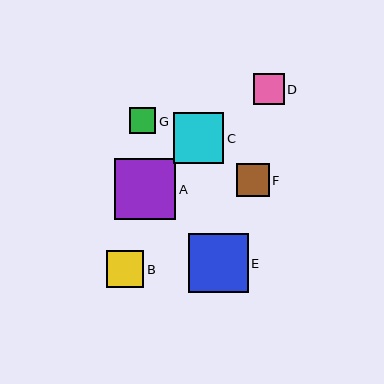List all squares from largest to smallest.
From largest to smallest: A, E, C, B, F, D, G.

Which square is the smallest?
Square G is the smallest with a size of approximately 27 pixels.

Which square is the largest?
Square A is the largest with a size of approximately 61 pixels.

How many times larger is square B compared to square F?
Square B is approximately 1.1 times the size of square F.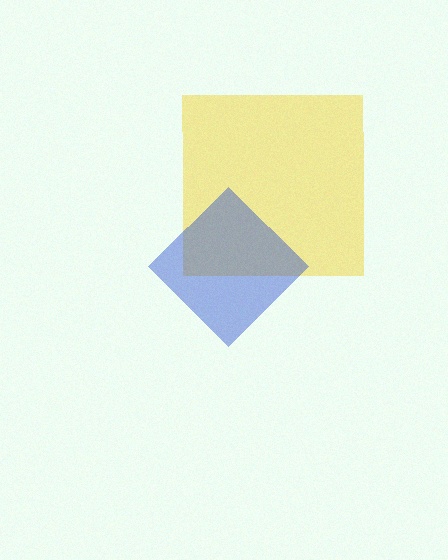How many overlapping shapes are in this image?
There are 2 overlapping shapes in the image.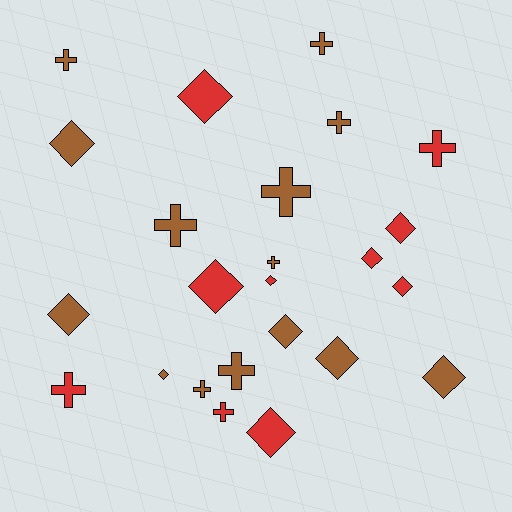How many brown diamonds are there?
There are 6 brown diamonds.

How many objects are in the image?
There are 24 objects.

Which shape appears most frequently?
Diamond, with 13 objects.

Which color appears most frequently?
Brown, with 14 objects.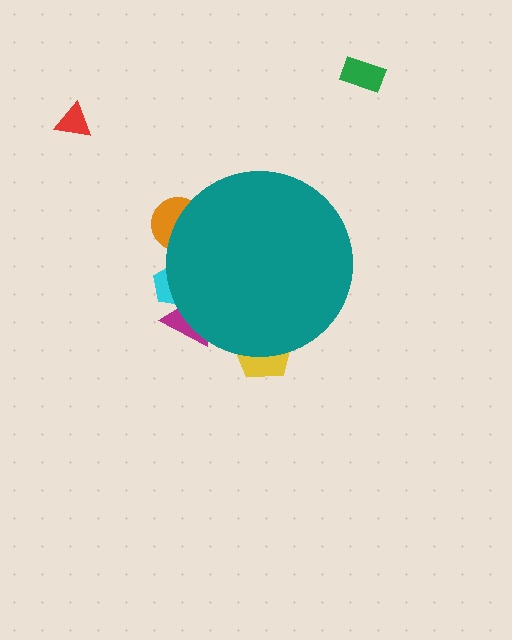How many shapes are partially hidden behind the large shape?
4 shapes are partially hidden.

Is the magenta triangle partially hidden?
Yes, the magenta triangle is partially hidden behind the teal circle.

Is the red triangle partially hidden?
No, the red triangle is fully visible.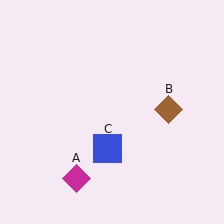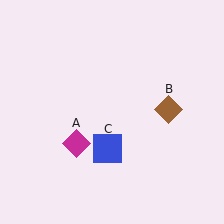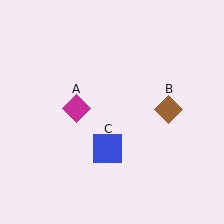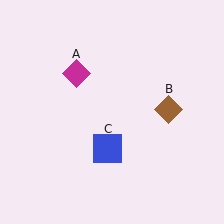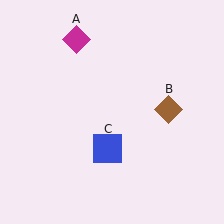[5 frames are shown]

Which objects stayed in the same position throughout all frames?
Brown diamond (object B) and blue square (object C) remained stationary.